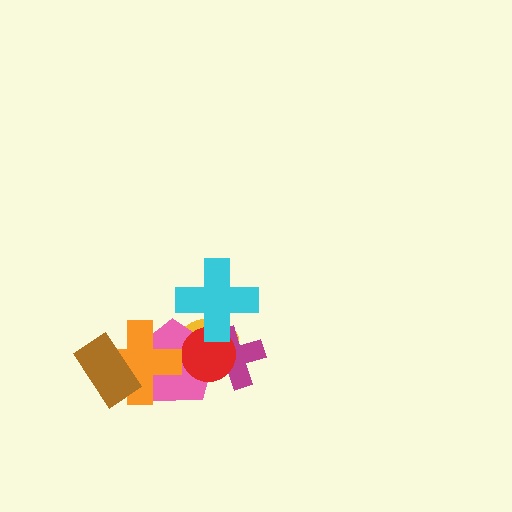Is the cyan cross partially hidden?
No, no other shape covers it.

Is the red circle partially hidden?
Yes, it is partially covered by another shape.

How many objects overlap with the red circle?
4 objects overlap with the red circle.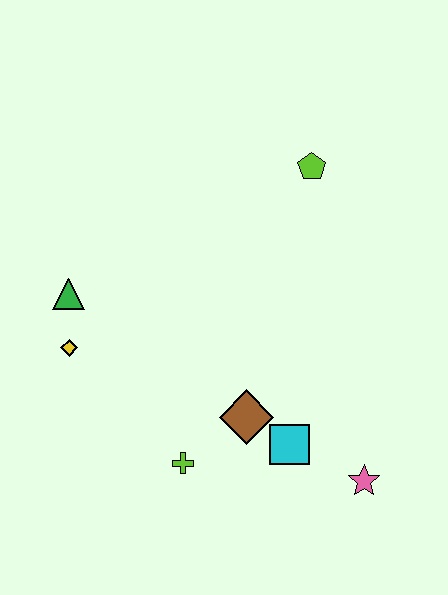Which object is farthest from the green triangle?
The pink star is farthest from the green triangle.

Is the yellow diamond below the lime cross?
No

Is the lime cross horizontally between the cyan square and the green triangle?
Yes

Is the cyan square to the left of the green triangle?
No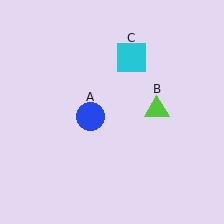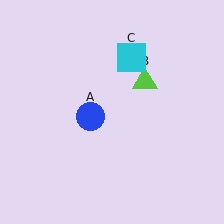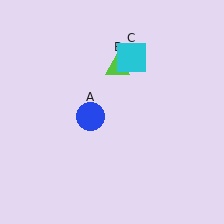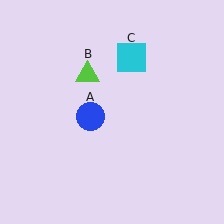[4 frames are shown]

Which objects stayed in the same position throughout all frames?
Blue circle (object A) and cyan square (object C) remained stationary.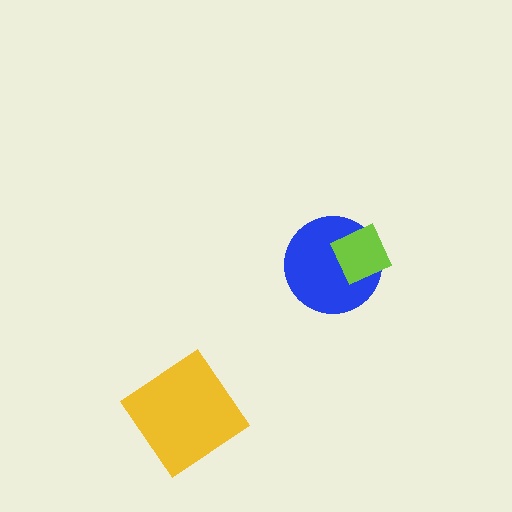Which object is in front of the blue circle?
The lime diamond is in front of the blue circle.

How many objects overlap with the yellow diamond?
0 objects overlap with the yellow diamond.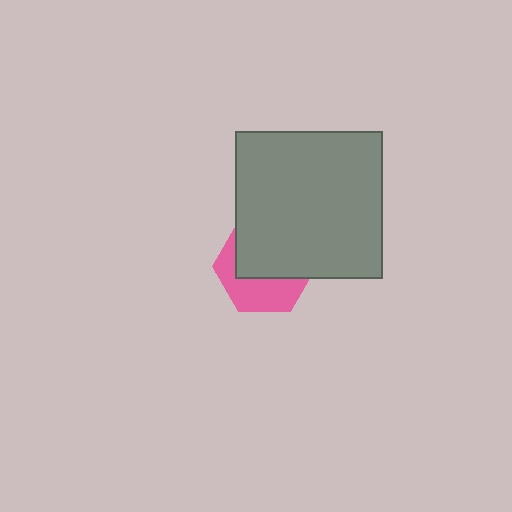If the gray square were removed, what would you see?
You would see the complete pink hexagon.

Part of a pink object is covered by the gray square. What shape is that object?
It is a hexagon.